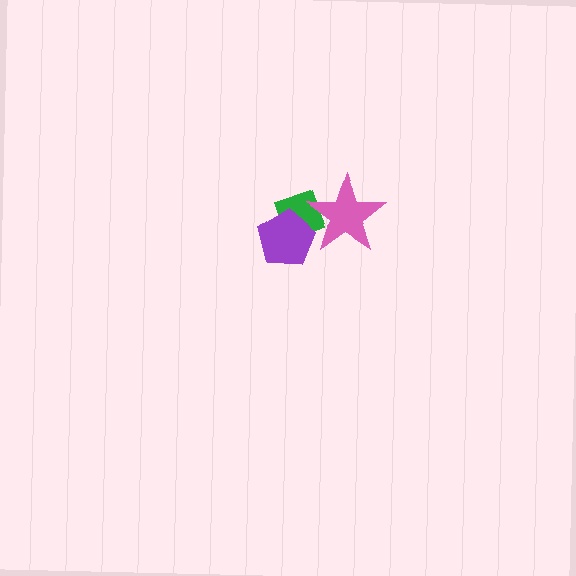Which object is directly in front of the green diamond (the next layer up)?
The purple pentagon is directly in front of the green diamond.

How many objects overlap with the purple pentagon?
2 objects overlap with the purple pentagon.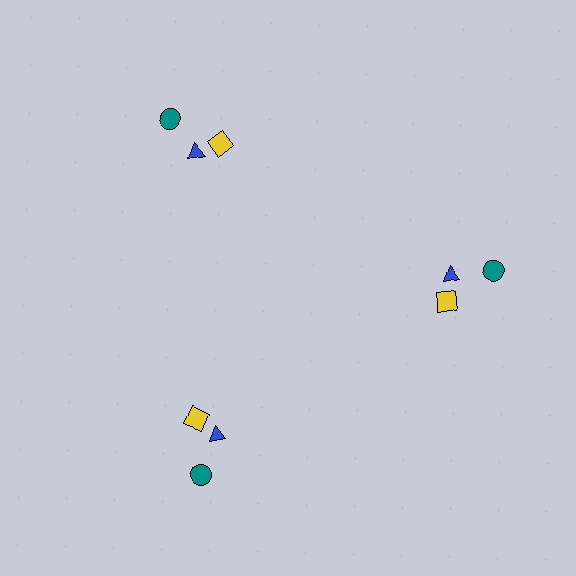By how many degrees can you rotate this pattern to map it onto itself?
The pattern maps onto itself every 120 degrees of rotation.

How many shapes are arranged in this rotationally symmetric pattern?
There are 9 shapes, arranged in 3 groups of 3.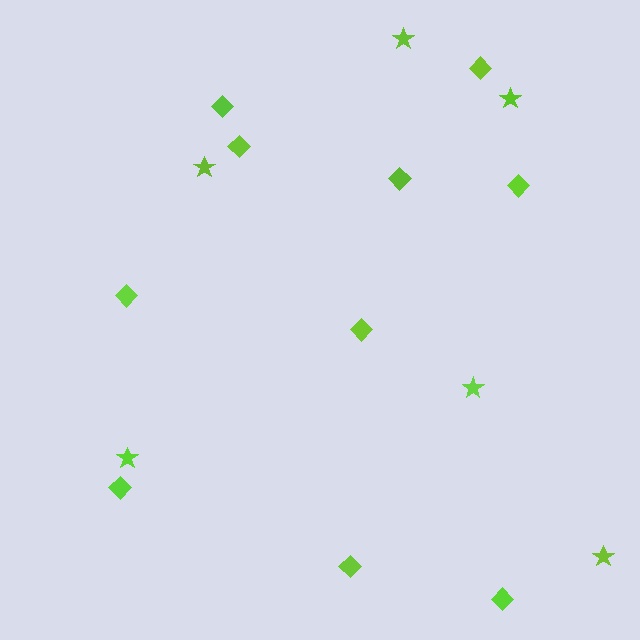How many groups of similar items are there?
There are 2 groups: one group of stars (6) and one group of diamonds (10).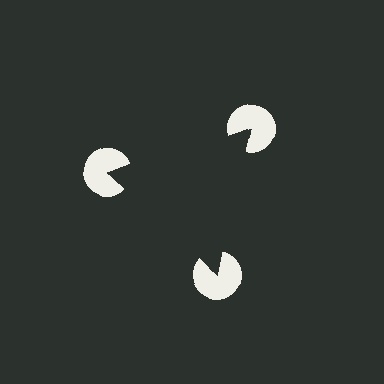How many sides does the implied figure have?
3 sides.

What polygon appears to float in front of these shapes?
An illusory triangle — its edges are inferred from the aligned wedge cuts in the pac-man discs, not physically drawn.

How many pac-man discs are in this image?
There are 3 — one at each vertex of the illusory triangle.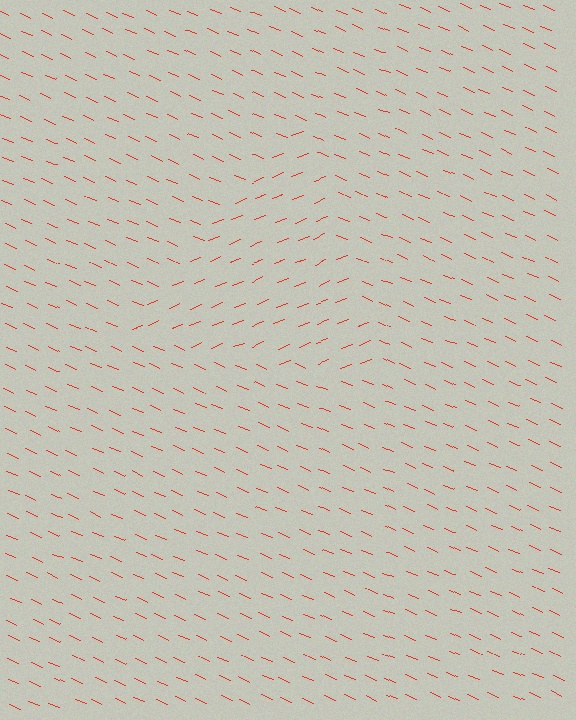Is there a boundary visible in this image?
Yes, there is a texture boundary formed by a change in line orientation.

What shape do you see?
I see a triangle.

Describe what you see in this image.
The image is filled with small red line segments. A triangle region in the image has lines oriented differently from the surrounding lines, creating a visible texture boundary.